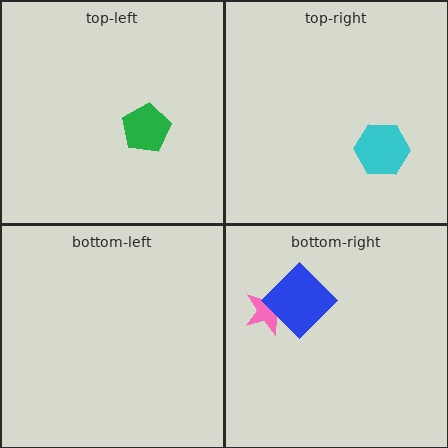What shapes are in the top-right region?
The cyan hexagon.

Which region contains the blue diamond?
The bottom-right region.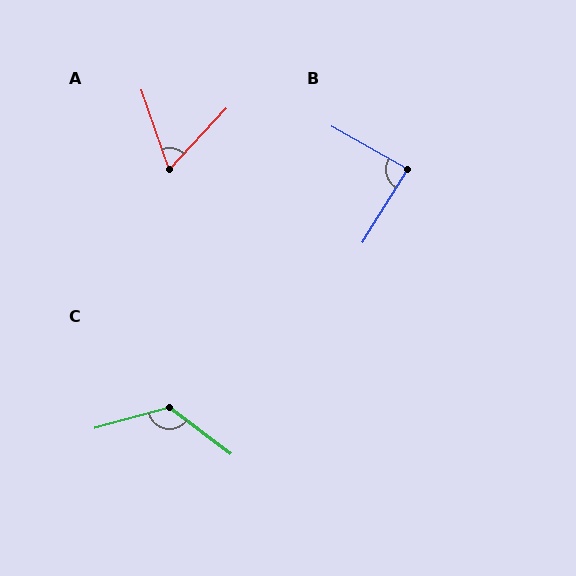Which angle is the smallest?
A, at approximately 62 degrees.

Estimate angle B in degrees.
Approximately 88 degrees.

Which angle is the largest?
C, at approximately 128 degrees.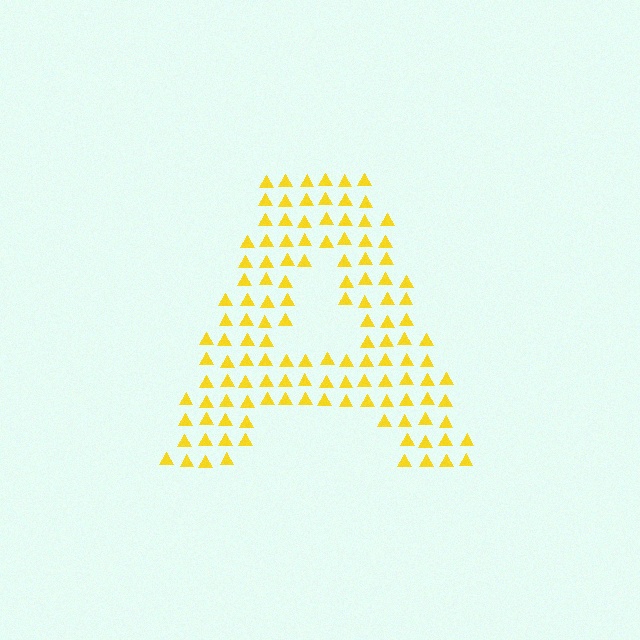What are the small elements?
The small elements are triangles.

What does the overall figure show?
The overall figure shows the letter A.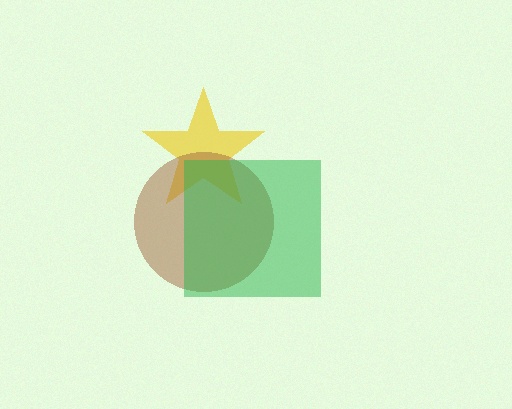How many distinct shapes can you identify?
There are 3 distinct shapes: a yellow star, a brown circle, a green square.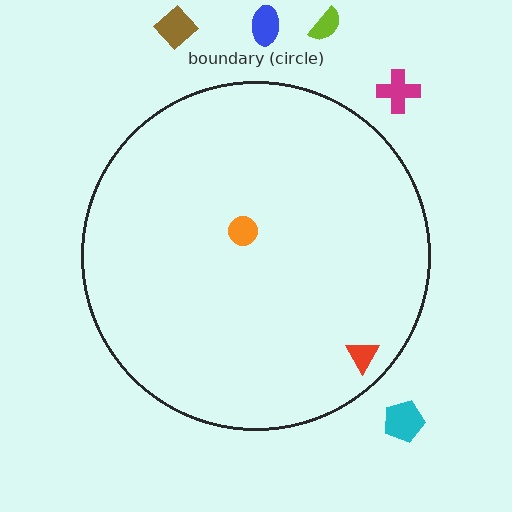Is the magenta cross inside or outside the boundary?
Outside.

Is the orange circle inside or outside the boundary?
Inside.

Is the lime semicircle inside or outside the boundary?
Outside.